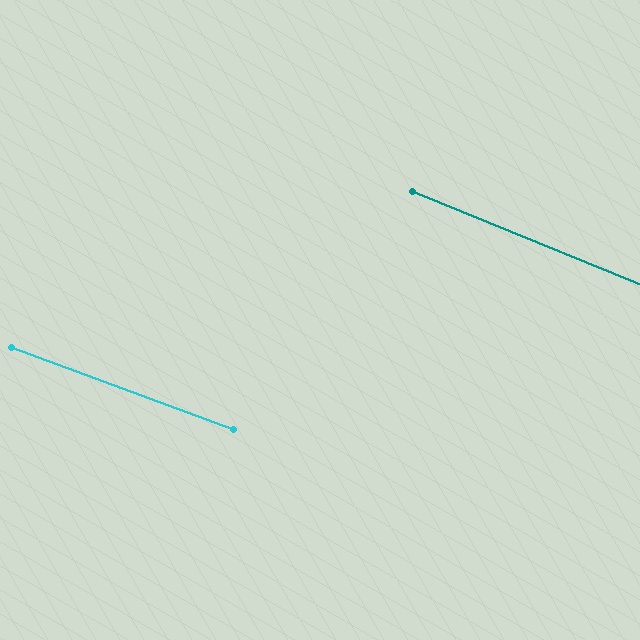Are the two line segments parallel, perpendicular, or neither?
Parallel — their directions differ by only 1.8°.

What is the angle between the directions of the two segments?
Approximately 2 degrees.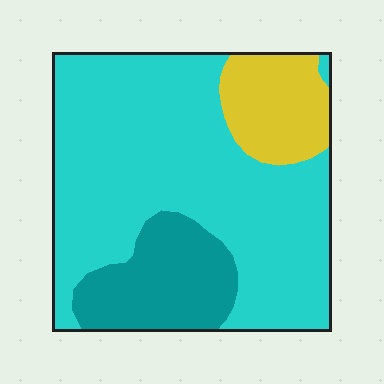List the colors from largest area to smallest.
From largest to smallest: cyan, teal, yellow.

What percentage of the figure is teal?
Teal takes up about one sixth (1/6) of the figure.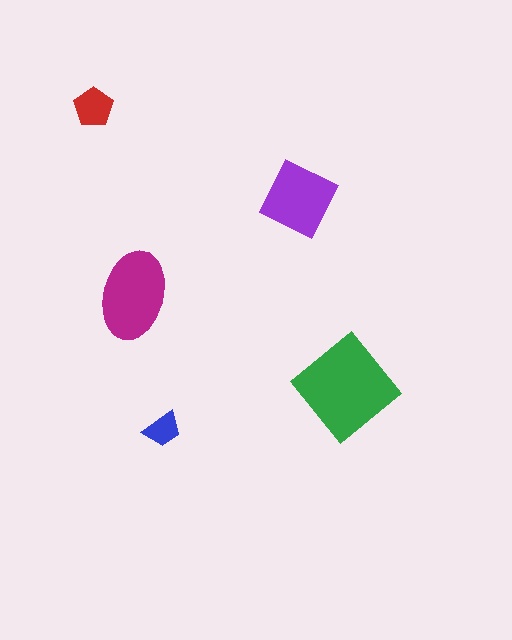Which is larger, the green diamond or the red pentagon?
The green diamond.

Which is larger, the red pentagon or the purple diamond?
The purple diamond.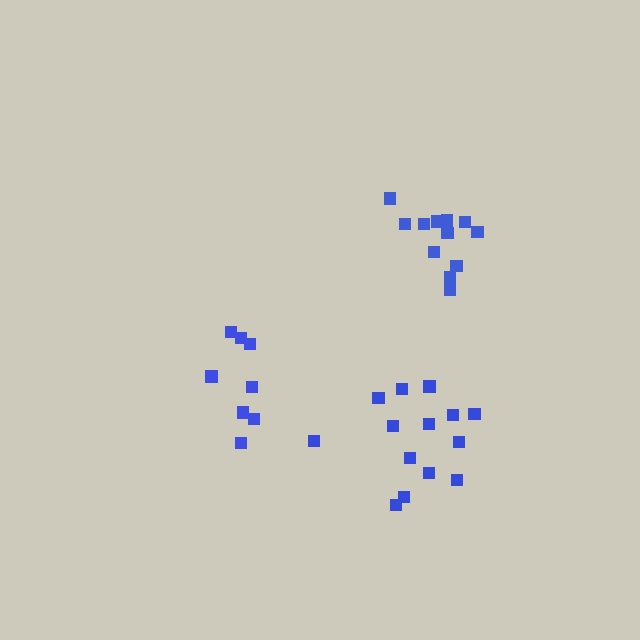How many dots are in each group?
Group 1: 14 dots, Group 2: 8 dots, Group 3: 13 dots (35 total).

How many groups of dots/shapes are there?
There are 3 groups.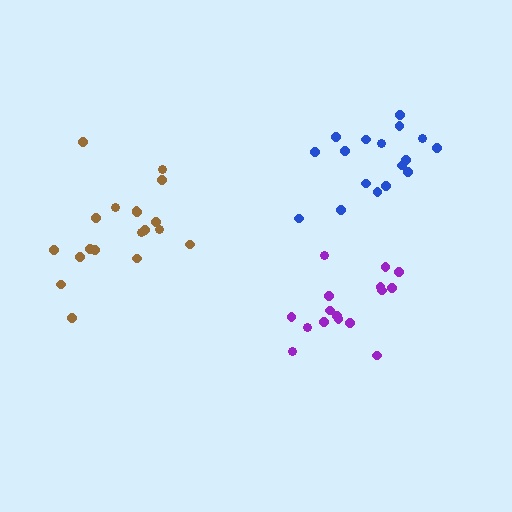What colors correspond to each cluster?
The clusters are colored: purple, brown, blue.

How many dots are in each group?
Group 1: 16 dots, Group 2: 19 dots, Group 3: 17 dots (52 total).